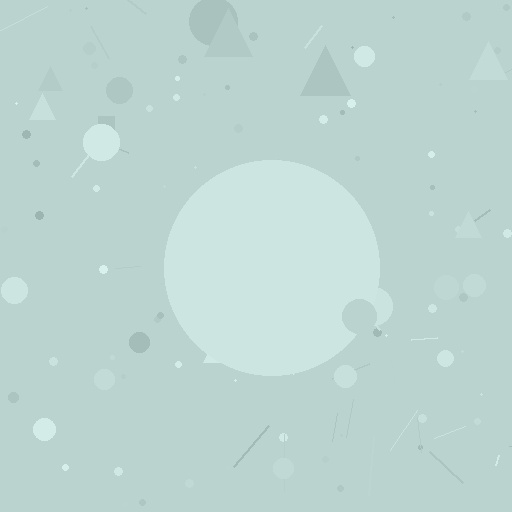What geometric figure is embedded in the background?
A circle is embedded in the background.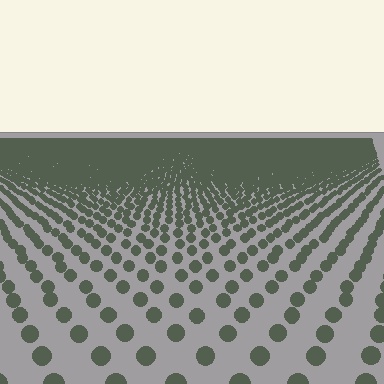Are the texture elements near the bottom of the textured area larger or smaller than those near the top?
Larger. Near the bottom, elements are closer to the viewer and appear at a bigger on-screen size.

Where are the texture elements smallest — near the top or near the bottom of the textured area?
Near the top.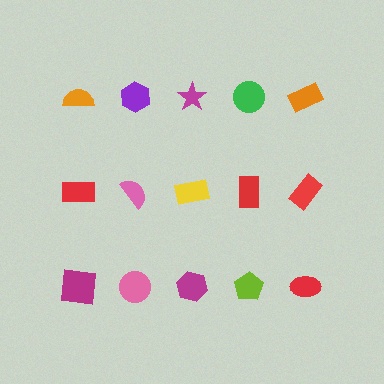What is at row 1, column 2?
A purple hexagon.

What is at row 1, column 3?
A magenta star.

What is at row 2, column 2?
A pink semicircle.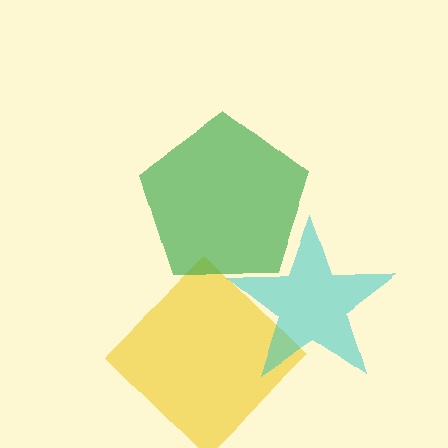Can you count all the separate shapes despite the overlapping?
Yes, there are 3 separate shapes.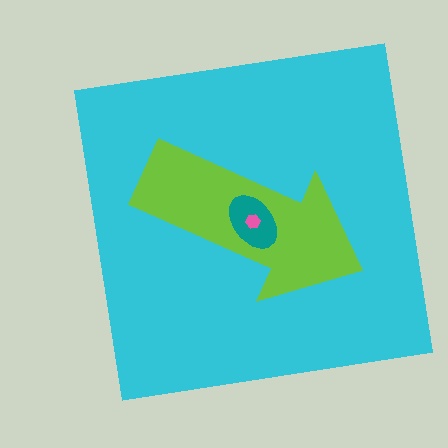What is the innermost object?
The pink hexagon.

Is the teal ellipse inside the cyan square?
Yes.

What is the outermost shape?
The cyan square.